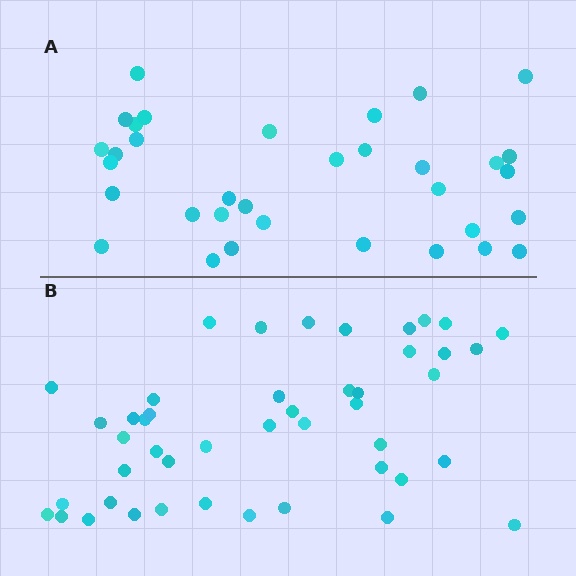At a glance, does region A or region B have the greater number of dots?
Region B (the bottom region) has more dots.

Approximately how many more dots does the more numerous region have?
Region B has roughly 12 or so more dots than region A.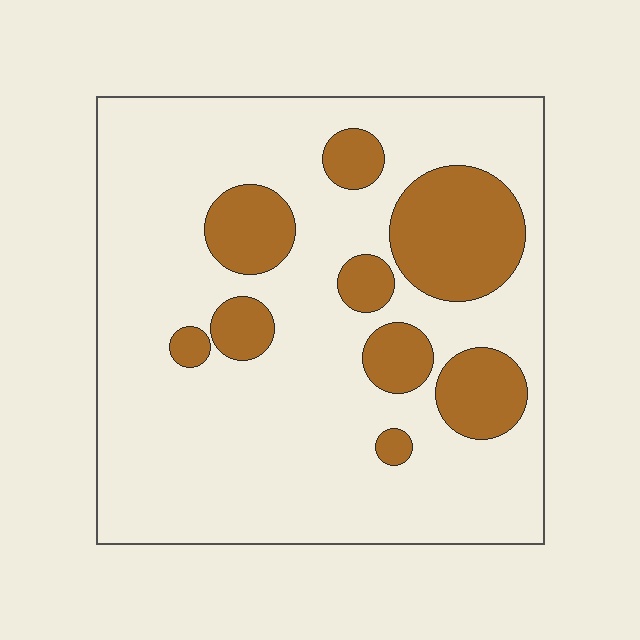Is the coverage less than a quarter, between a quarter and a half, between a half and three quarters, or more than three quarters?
Less than a quarter.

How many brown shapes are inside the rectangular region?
9.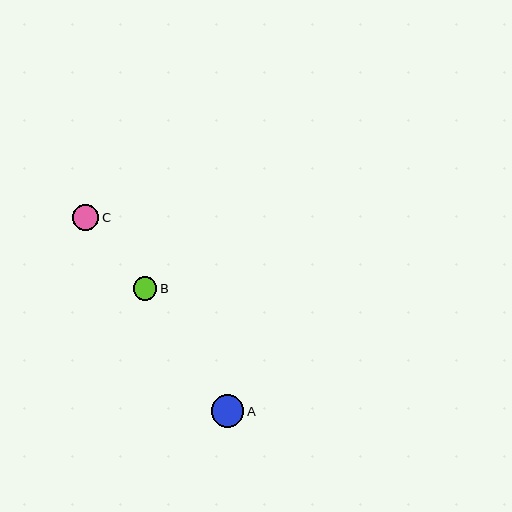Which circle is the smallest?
Circle B is the smallest with a size of approximately 24 pixels.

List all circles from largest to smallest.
From largest to smallest: A, C, B.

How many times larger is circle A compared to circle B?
Circle A is approximately 1.4 times the size of circle B.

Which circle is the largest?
Circle A is the largest with a size of approximately 32 pixels.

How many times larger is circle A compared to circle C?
Circle A is approximately 1.2 times the size of circle C.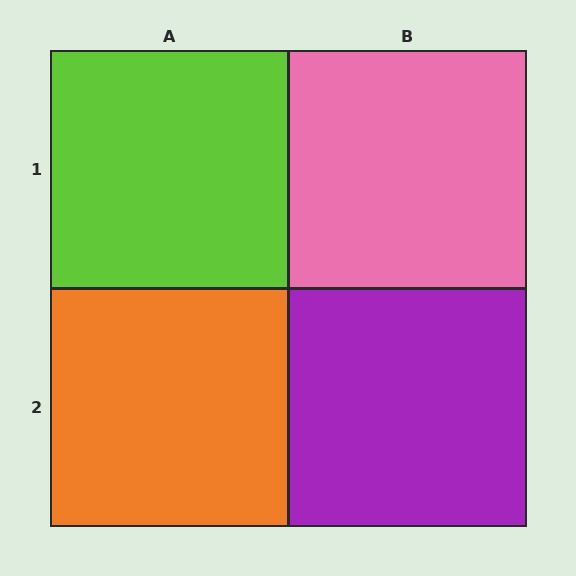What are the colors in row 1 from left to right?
Lime, pink.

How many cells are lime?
1 cell is lime.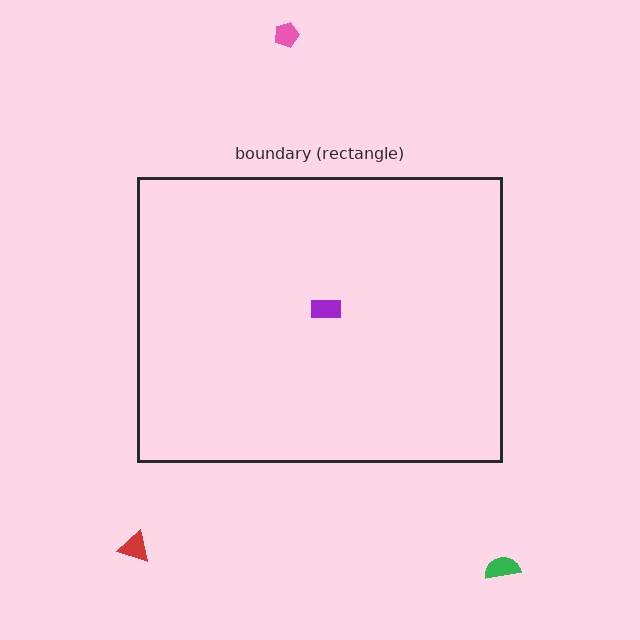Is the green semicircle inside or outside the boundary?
Outside.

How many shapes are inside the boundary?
1 inside, 3 outside.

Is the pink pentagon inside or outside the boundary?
Outside.